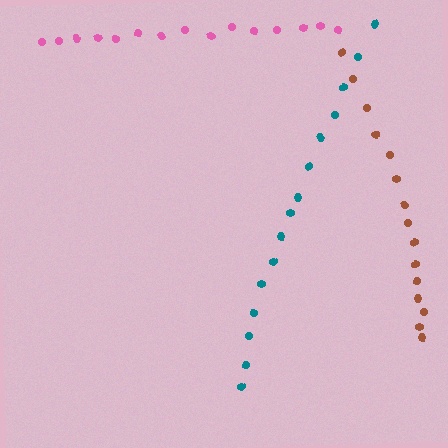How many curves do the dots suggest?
There are 3 distinct paths.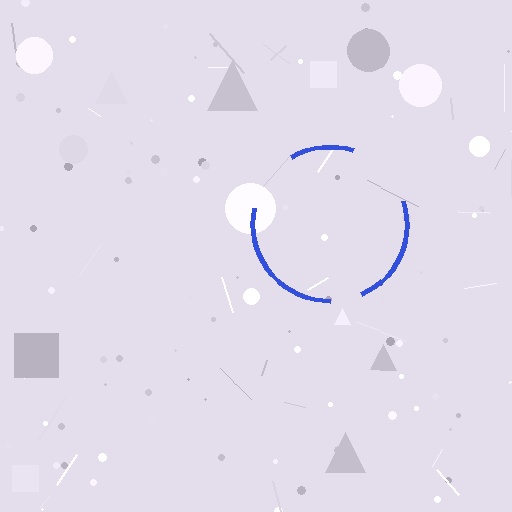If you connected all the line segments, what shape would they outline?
They would outline a circle.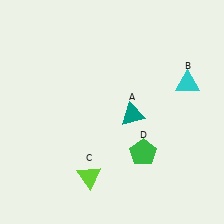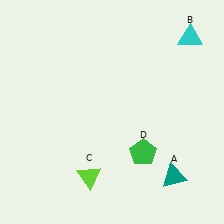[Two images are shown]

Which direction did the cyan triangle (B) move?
The cyan triangle (B) moved up.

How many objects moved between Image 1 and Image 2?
2 objects moved between the two images.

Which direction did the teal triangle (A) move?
The teal triangle (A) moved down.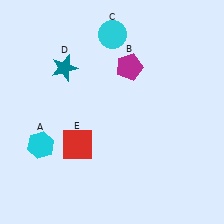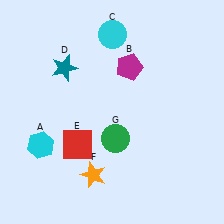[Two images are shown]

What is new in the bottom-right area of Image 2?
A green circle (G) was added in the bottom-right area of Image 2.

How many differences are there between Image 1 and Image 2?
There are 2 differences between the two images.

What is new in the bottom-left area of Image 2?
An orange star (F) was added in the bottom-left area of Image 2.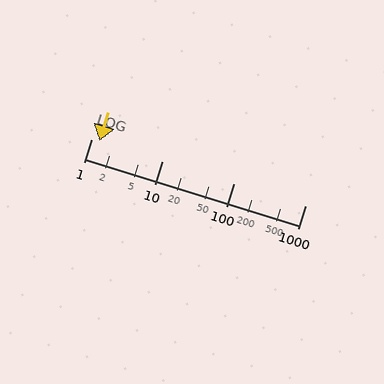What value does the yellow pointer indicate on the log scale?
The pointer indicates approximately 1.3.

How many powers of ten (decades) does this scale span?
The scale spans 3 decades, from 1 to 1000.